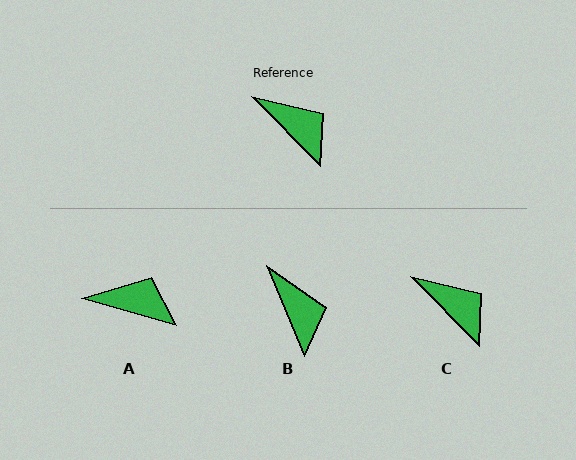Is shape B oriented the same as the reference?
No, it is off by about 22 degrees.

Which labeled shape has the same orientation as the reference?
C.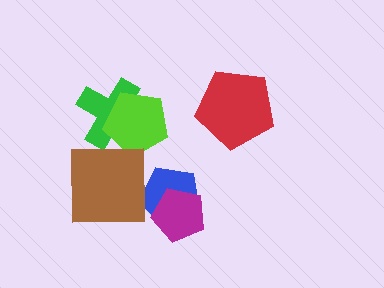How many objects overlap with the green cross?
1 object overlaps with the green cross.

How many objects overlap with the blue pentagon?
1 object overlaps with the blue pentagon.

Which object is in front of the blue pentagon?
The magenta pentagon is in front of the blue pentagon.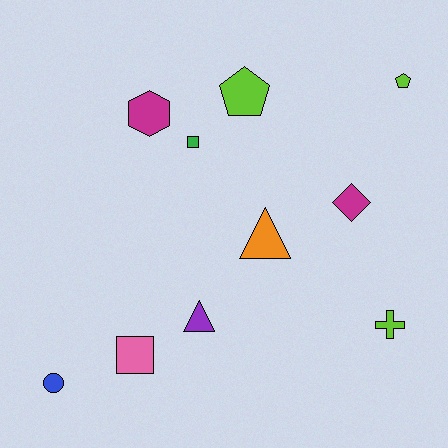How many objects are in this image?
There are 10 objects.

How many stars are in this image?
There are no stars.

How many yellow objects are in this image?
There are no yellow objects.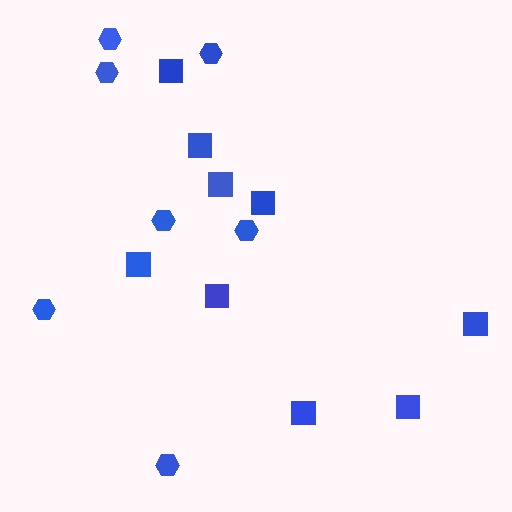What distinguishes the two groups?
There are 2 groups: one group of hexagons (7) and one group of squares (9).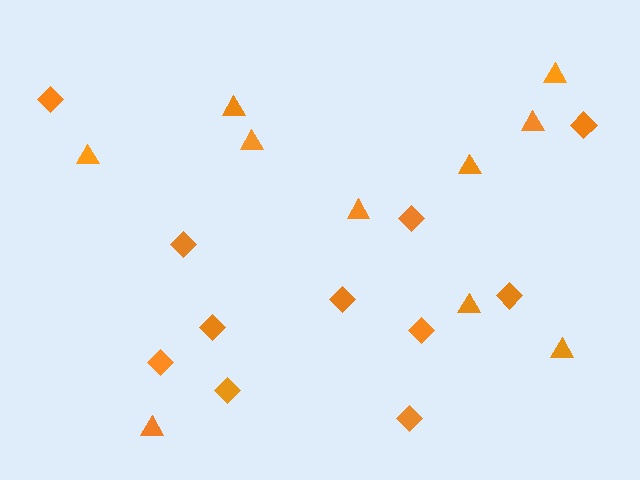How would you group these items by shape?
There are 2 groups: one group of triangles (10) and one group of diamonds (11).